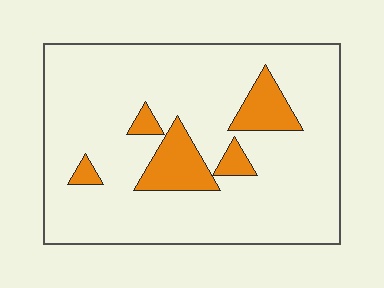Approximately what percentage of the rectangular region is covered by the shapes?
Approximately 15%.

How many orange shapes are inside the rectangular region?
5.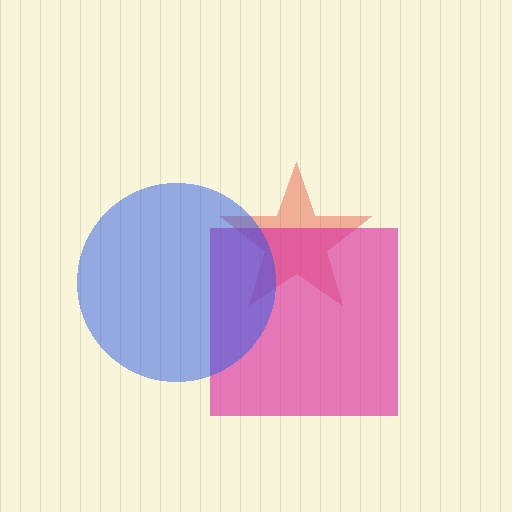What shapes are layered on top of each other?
The layered shapes are: a red star, a magenta square, a blue circle.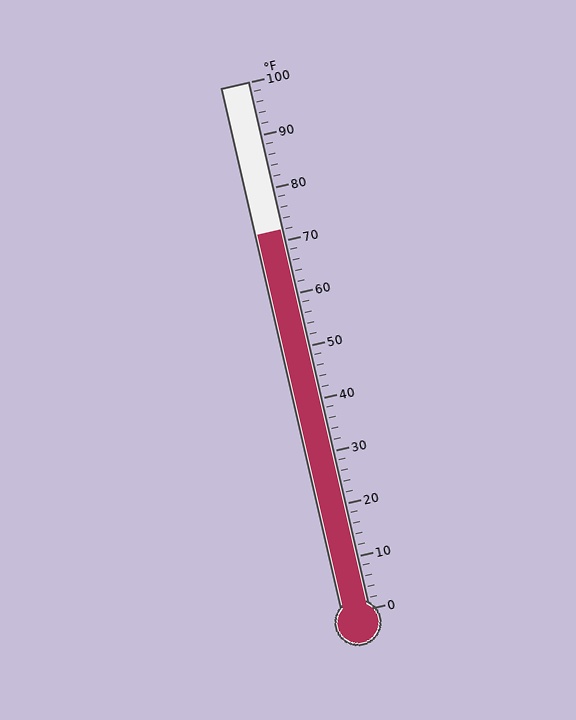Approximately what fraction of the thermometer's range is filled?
The thermometer is filled to approximately 70% of its range.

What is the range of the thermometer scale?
The thermometer scale ranges from 0°F to 100°F.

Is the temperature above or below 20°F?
The temperature is above 20°F.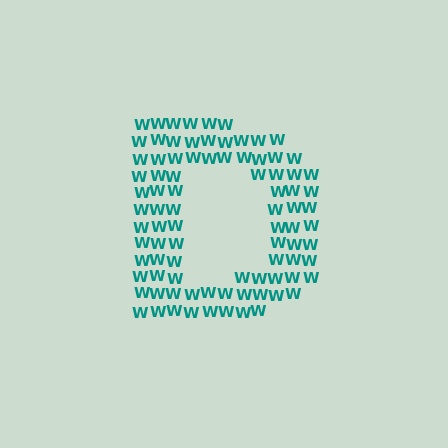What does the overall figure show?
The overall figure shows the letter D.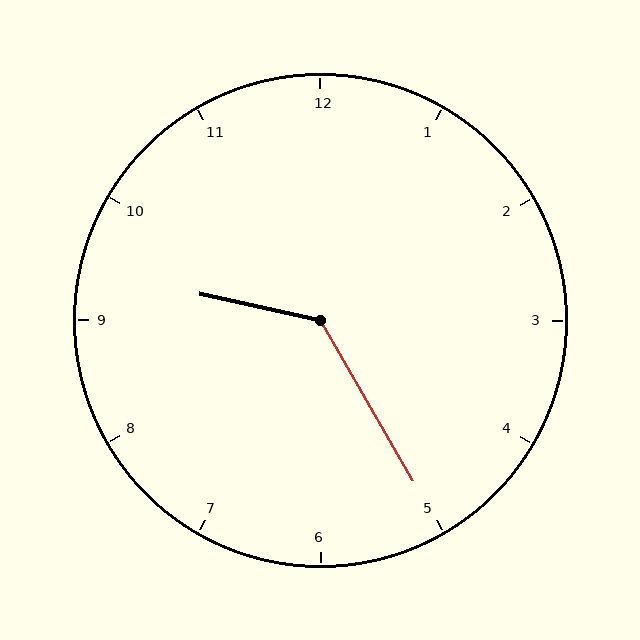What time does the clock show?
9:25.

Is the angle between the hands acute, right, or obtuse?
It is obtuse.